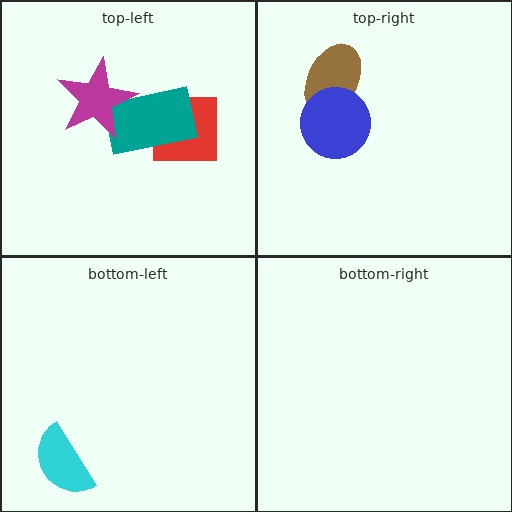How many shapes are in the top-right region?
2.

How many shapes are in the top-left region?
3.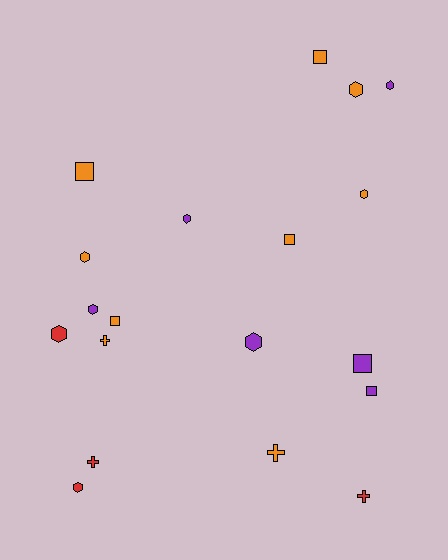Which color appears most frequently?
Orange, with 9 objects.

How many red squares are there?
There are no red squares.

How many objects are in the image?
There are 19 objects.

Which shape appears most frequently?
Hexagon, with 9 objects.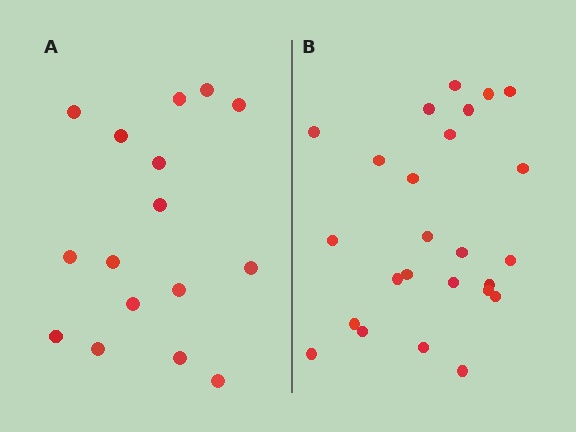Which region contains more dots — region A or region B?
Region B (the right region) has more dots.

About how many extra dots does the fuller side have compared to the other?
Region B has roughly 8 or so more dots than region A.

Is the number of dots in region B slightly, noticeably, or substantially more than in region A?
Region B has substantially more. The ratio is roughly 1.6 to 1.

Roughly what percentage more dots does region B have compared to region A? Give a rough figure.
About 55% more.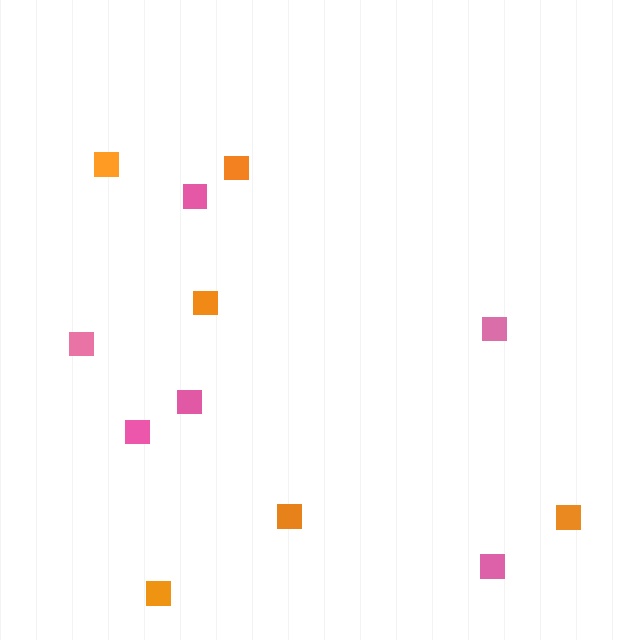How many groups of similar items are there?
There are 2 groups: one group of pink squares (6) and one group of orange squares (6).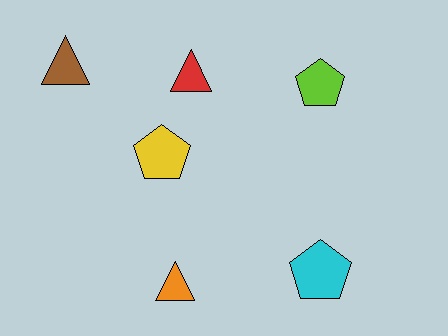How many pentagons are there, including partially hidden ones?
There are 3 pentagons.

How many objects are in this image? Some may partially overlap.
There are 6 objects.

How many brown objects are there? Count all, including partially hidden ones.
There is 1 brown object.